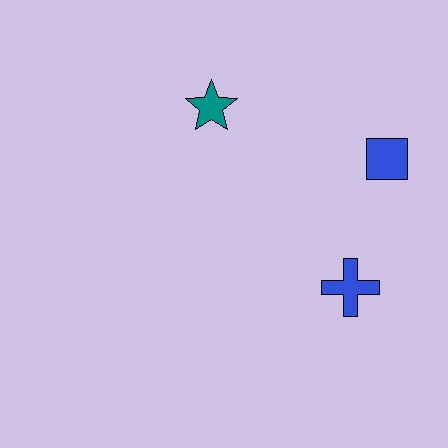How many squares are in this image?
There is 1 square.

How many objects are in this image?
There are 3 objects.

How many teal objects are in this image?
There is 1 teal object.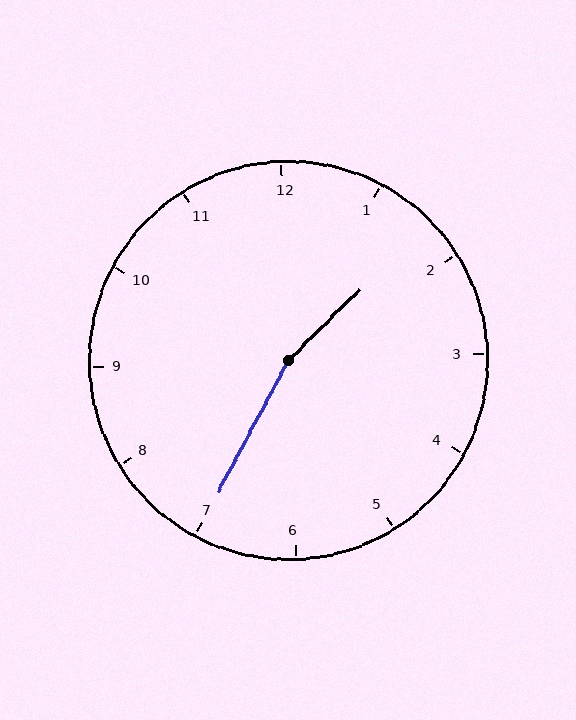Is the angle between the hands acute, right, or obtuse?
It is obtuse.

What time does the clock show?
1:35.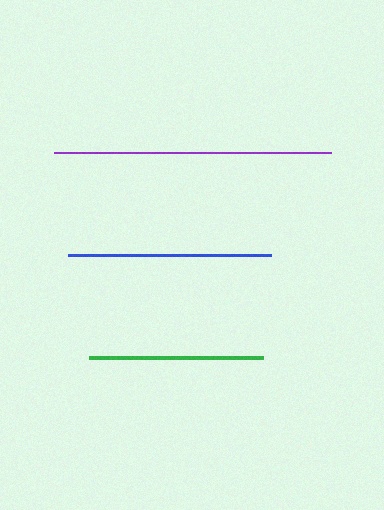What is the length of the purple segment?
The purple segment is approximately 277 pixels long.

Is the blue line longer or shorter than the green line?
The blue line is longer than the green line.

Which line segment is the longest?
The purple line is the longest at approximately 277 pixels.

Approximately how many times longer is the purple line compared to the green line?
The purple line is approximately 1.6 times the length of the green line.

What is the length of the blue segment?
The blue segment is approximately 204 pixels long.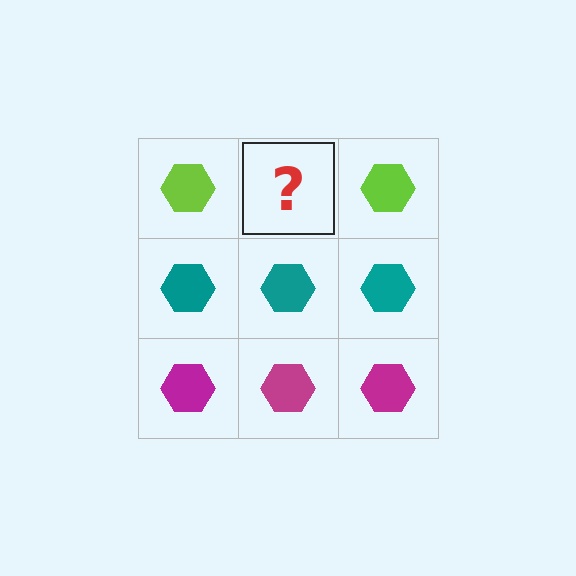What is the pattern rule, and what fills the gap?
The rule is that each row has a consistent color. The gap should be filled with a lime hexagon.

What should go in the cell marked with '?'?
The missing cell should contain a lime hexagon.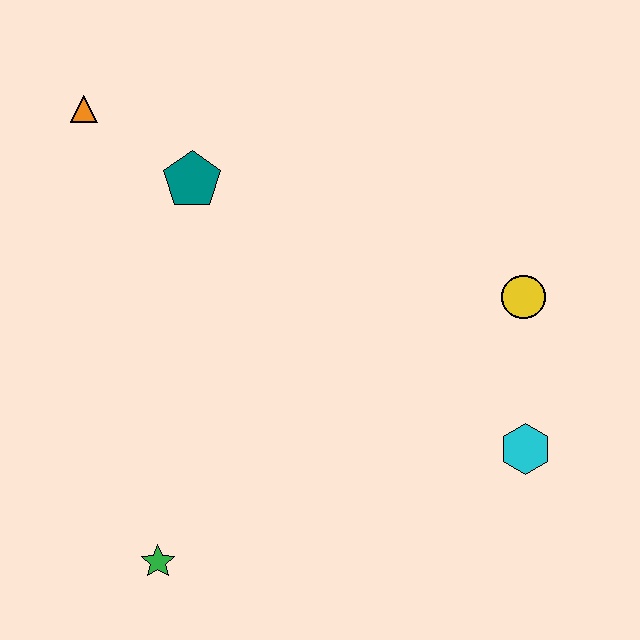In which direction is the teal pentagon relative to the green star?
The teal pentagon is above the green star.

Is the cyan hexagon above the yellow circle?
No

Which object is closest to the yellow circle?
The cyan hexagon is closest to the yellow circle.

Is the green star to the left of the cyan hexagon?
Yes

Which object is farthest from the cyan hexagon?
The orange triangle is farthest from the cyan hexagon.